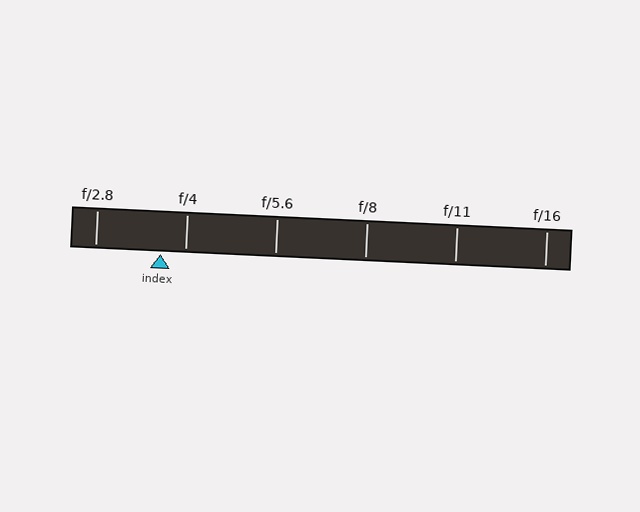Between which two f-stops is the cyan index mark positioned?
The index mark is between f/2.8 and f/4.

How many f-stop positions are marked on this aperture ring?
There are 6 f-stop positions marked.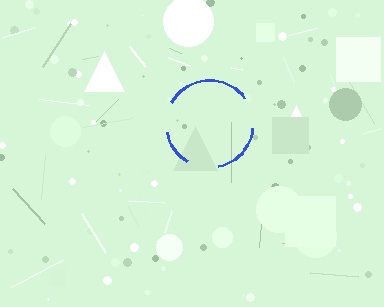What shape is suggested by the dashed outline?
The dashed outline suggests a circle.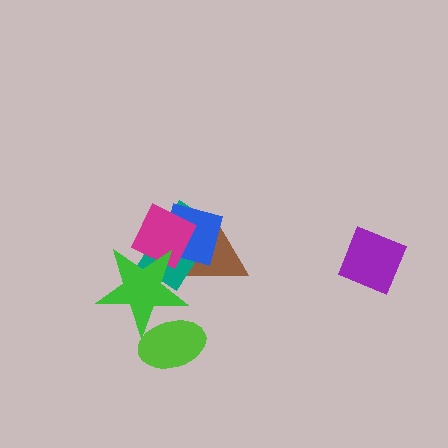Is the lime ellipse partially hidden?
Yes, it is partially covered by another shape.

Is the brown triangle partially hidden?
Yes, it is partially covered by another shape.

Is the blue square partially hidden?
Yes, it is partially covered by another shape.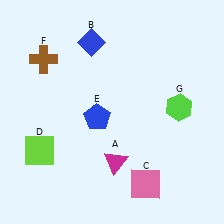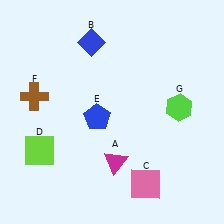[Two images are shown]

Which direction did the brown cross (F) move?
The brown cross (F) moved down.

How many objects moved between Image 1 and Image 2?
1 object moved between the two images.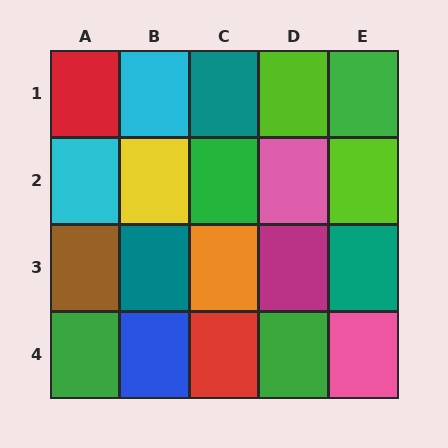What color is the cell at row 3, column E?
Teal.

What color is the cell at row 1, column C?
Teal.